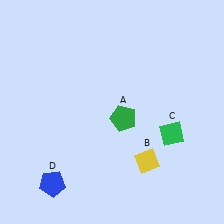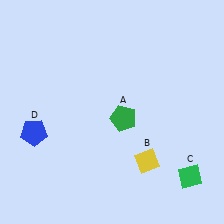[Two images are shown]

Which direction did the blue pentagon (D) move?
The blue pentagon (D) moved up.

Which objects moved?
The objects that moved are: the green diamond (C), the blue pentagon (D).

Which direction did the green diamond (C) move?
The green diamond (C) moved down.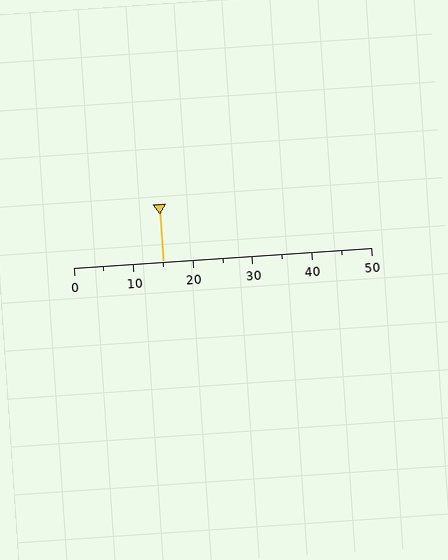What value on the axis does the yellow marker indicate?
The marker indicates approximately 15.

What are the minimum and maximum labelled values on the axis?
The axis runs from 0 to 50.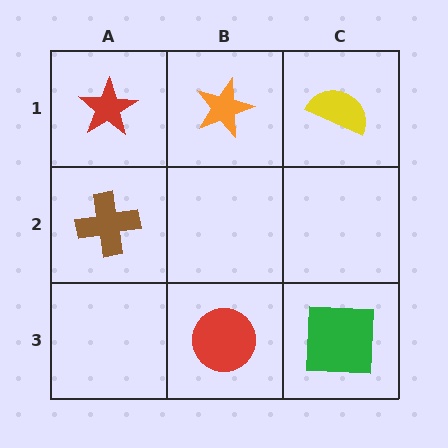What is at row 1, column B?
An orange star.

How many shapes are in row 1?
3 shapes.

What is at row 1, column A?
A red star.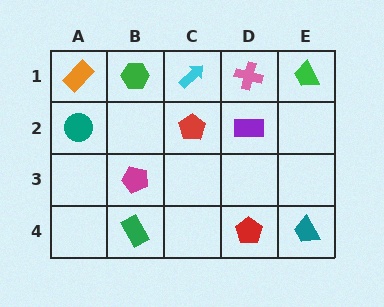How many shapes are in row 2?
3 shapes.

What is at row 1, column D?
A pink cross.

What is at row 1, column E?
A green trapezoid.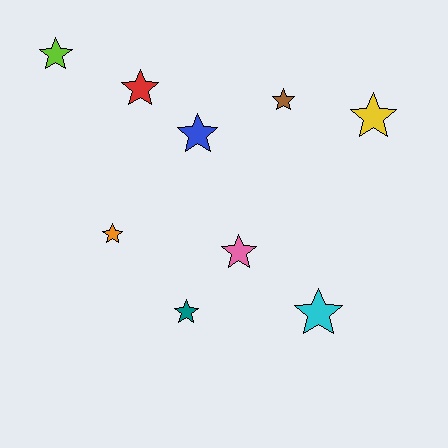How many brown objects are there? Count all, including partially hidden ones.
There is 1 brown object.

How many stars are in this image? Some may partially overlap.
There are 9 stars.